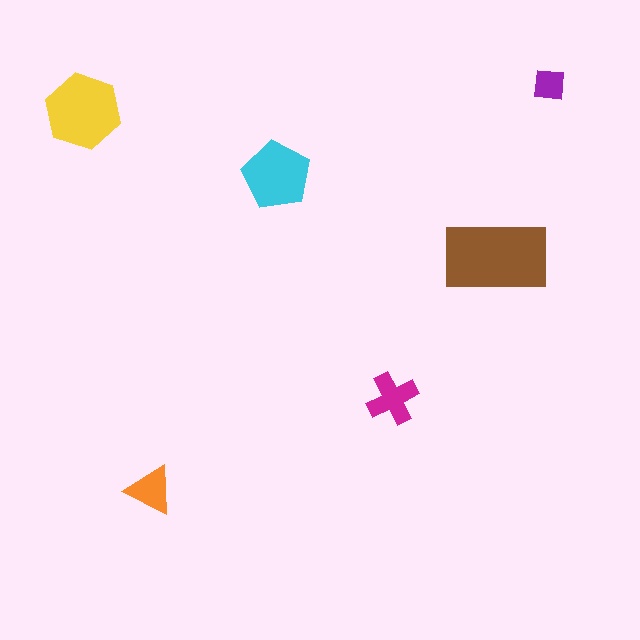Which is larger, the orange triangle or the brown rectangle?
The brown rectangle.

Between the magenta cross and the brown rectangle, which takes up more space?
The brown rectangle.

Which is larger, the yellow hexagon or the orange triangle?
The yellow hexagon.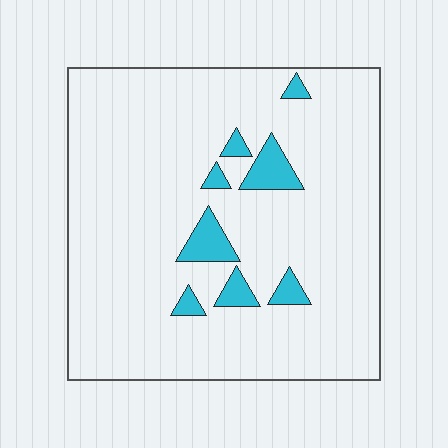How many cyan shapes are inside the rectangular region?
8.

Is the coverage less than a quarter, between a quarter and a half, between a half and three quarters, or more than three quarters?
Less than a quarter.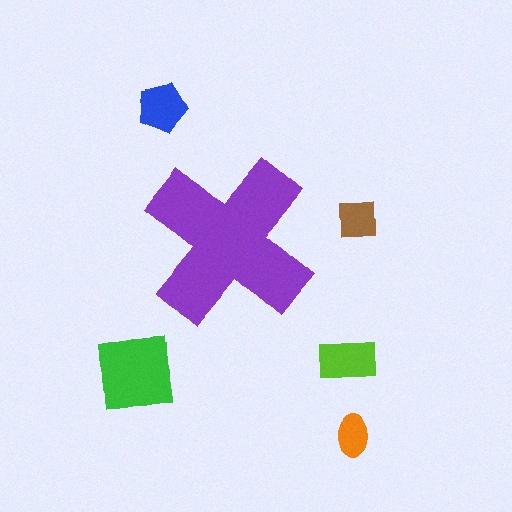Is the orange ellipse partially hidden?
No, the orange ellipse is fully visible.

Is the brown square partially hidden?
No, the brown square is fully visible.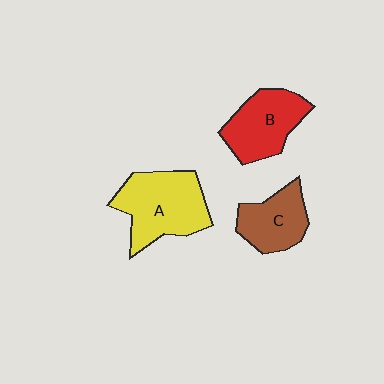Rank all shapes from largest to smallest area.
From largest to smallest: A (yellow), B (red), C (brown).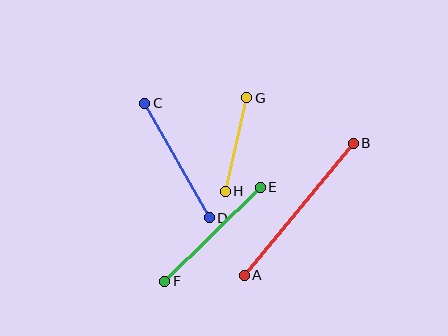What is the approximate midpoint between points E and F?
The midpoint is at approximately (212, 234) pixels.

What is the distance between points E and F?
The distance is approximately 135 pixels.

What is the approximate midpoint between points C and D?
The midpoint is at approximately (177, 160) pixels.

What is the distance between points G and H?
The distance is approximately 96 pixels.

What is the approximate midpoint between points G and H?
The midpoint is at approximately (236, 145) pixels.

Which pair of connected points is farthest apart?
Points A and B are farthest apart.